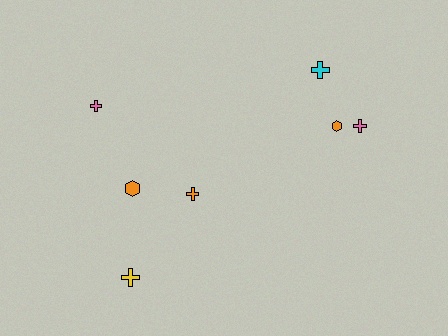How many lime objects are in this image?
There are no lime objects.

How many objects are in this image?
There are 7 objects.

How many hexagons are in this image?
There are 2 hexagons.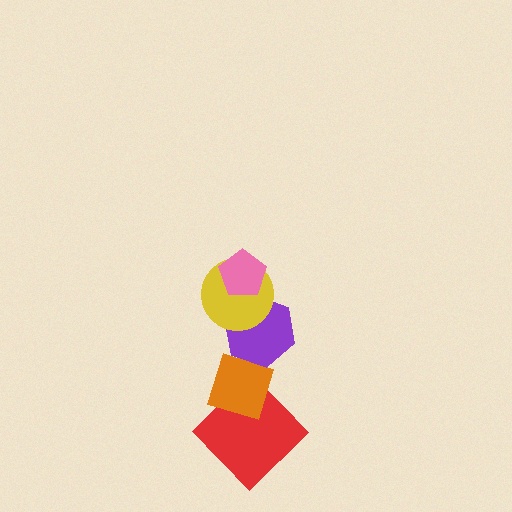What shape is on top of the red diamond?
The orange diamond is on top of the red diamond.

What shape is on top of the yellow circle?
The pink pentagon is on top of the yellow circle.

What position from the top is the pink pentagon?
The pink pentagon is 1st from the top.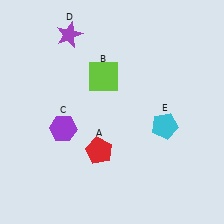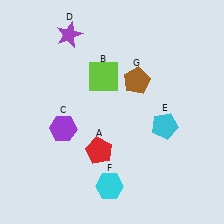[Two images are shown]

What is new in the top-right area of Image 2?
A brown pentagon (G) was added in the top-right area of Image 2.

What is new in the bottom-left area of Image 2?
A cyan hexagon (F) was added in the bottom-left area of Image 2.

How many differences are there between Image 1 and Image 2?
There are 2 differences between the two images.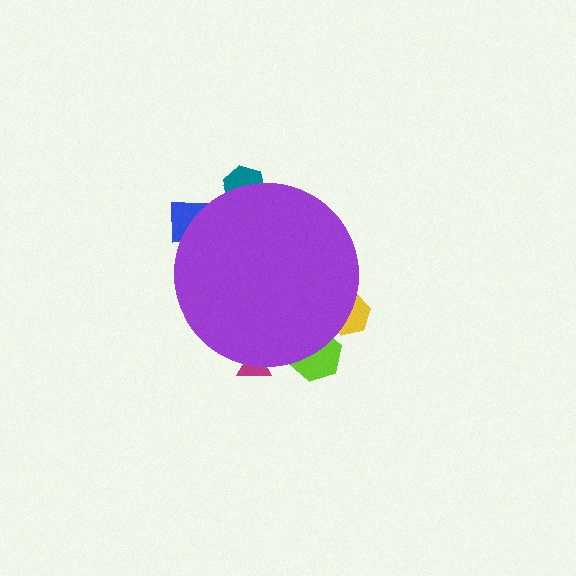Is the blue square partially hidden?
Yes, the blue square is partially hidden behind the purple circle.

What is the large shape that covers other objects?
A purple circle.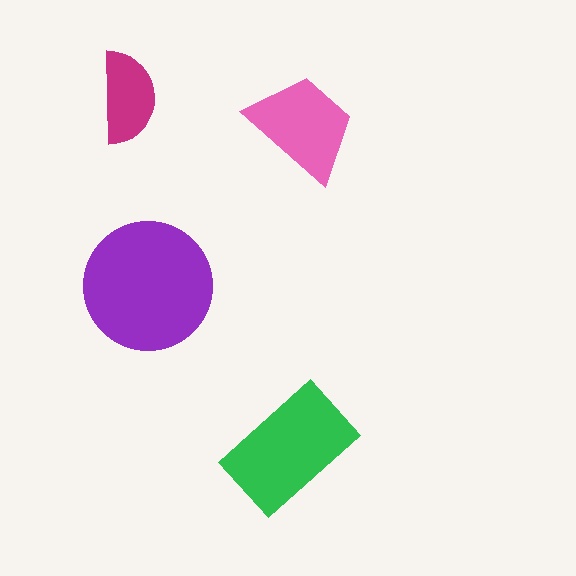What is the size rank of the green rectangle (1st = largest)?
2nd.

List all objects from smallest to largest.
The magenta semicircle, the pink trapezoid, the green rectangle, the purple circle.